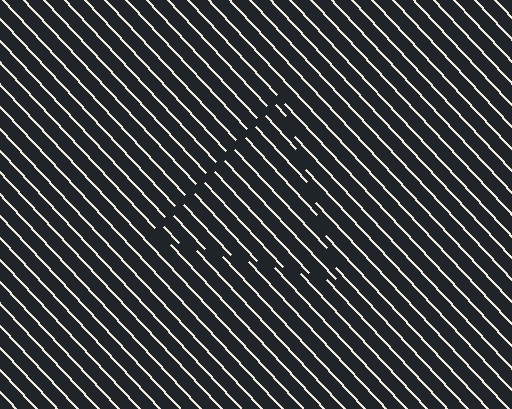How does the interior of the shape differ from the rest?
The interior of the shape contains the same grating, shifted by half a period — the contour is defined by the phase discontinuity where line-ends from the inner and outer gratings abut.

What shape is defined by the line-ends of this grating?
An illusory triangle. The interior of the shape contains the same grating, shifted by half a period — the contour is defined by the phase discontinuity where line-ends from the inner and outer gratings abut.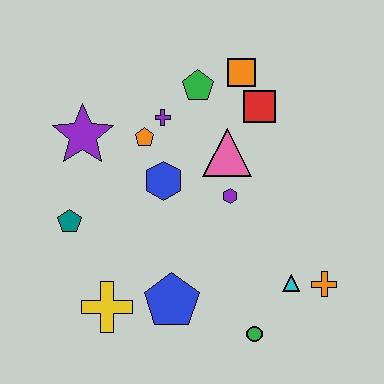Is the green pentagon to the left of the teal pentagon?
No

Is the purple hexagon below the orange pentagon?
Yes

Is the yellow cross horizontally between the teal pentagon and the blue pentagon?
Yes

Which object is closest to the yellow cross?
The blue pentagon is closest to the yellow cross.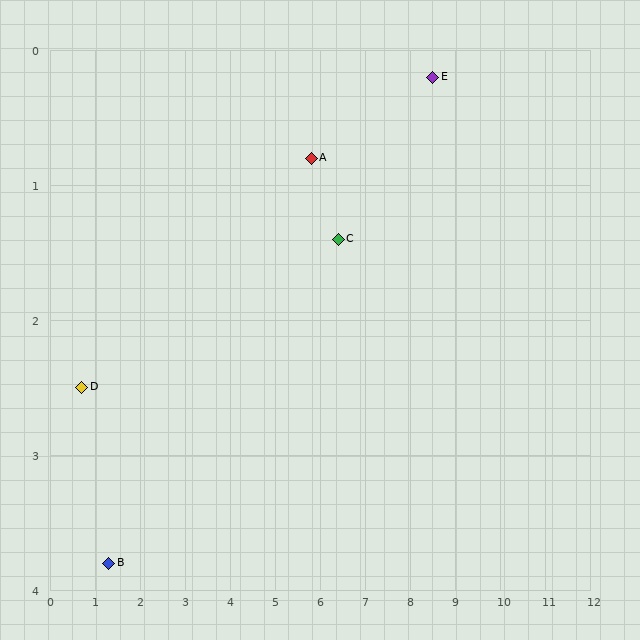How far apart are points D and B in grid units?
Points D and B are about 1.4 grid units apart.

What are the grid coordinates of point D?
Point D is at approximately (0.7, 2.5).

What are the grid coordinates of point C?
Point C is at approximately (6.4, 1.4).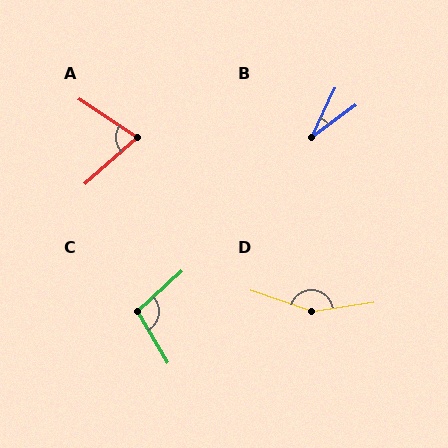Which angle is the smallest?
B, at approximately 29 degrees.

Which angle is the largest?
D, at approximately 153 degrees.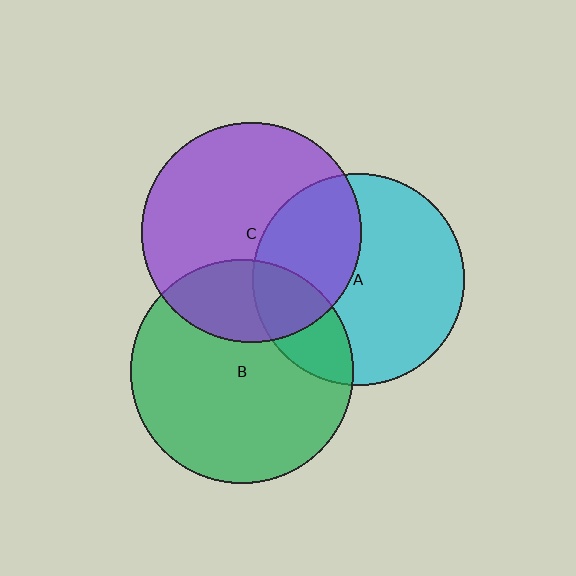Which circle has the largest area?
Circle B (green).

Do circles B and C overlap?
Yes.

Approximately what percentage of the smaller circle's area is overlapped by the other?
Approximately 25%.